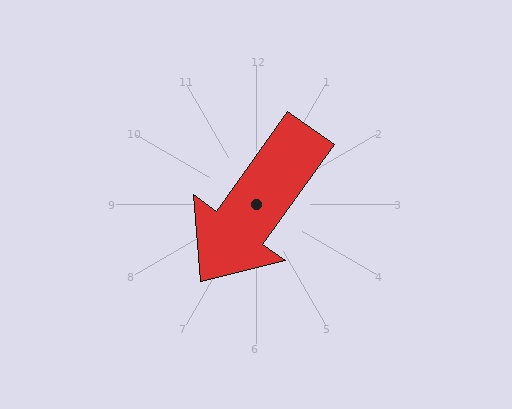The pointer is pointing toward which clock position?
Roughly 7 o'clock.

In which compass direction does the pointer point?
Southwest.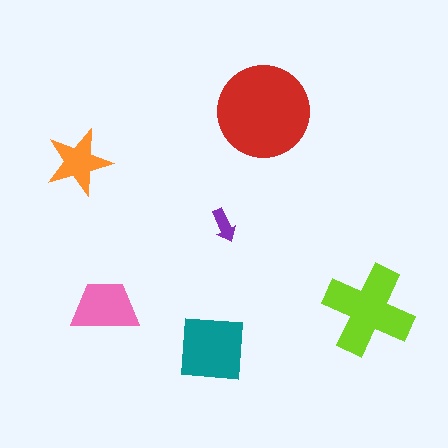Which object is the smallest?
The purple arrow.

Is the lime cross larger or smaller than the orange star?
Larger.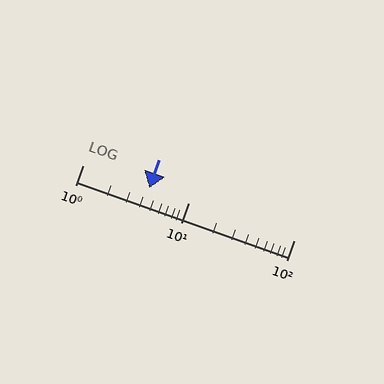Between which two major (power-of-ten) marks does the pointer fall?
The pointer is between 1 and 10.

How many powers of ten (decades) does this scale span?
The scale spans 2 decades, from 1 to 100.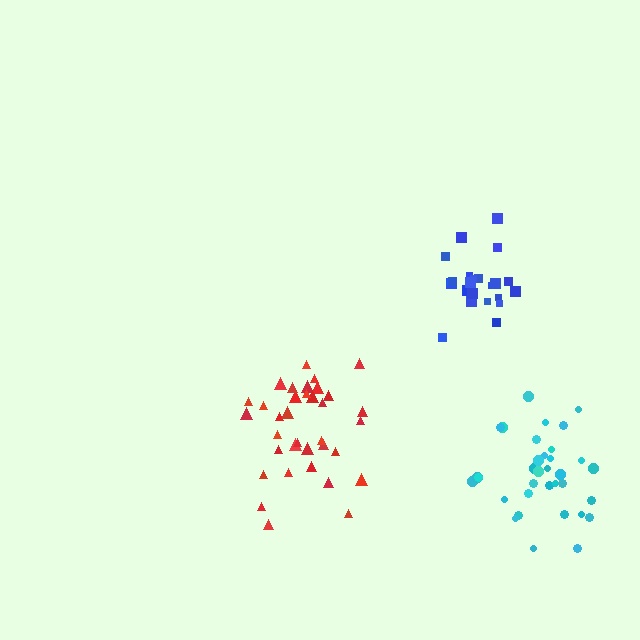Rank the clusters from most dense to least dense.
blue, red, cyan.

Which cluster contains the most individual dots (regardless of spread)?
Red (35).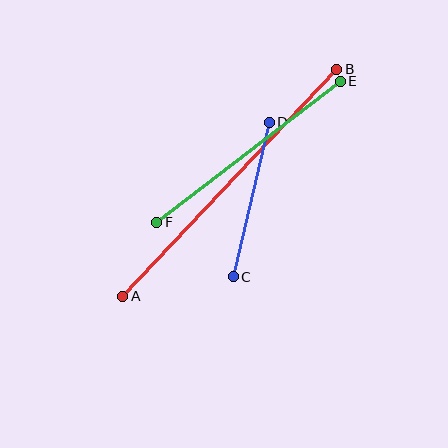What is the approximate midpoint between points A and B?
The midpoint is at approximately (230, 183) pixels.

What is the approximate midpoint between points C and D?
The midpoint is at approximately (251, 200) pixels.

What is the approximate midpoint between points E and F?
The midpoint is at approximately (249, 152) pixels.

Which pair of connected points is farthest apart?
Points A and B are farthest apart.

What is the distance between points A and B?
The distance is approximately 312 pixels.